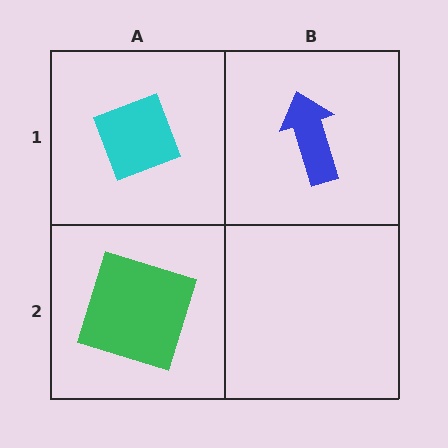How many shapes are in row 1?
2 shapes.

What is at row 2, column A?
A green square.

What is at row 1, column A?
A cyan diamond.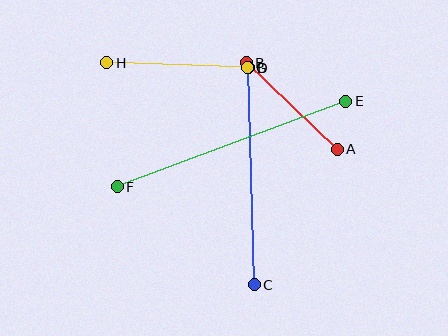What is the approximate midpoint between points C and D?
The midpoint is at approximately (251, 176) pixels.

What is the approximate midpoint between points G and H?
The midpoint is at approximately (177, 65) pixels.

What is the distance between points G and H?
The distance is approximately 141 pixels.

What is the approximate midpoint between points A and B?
The midpoint is at approximately (292, 106) pixels.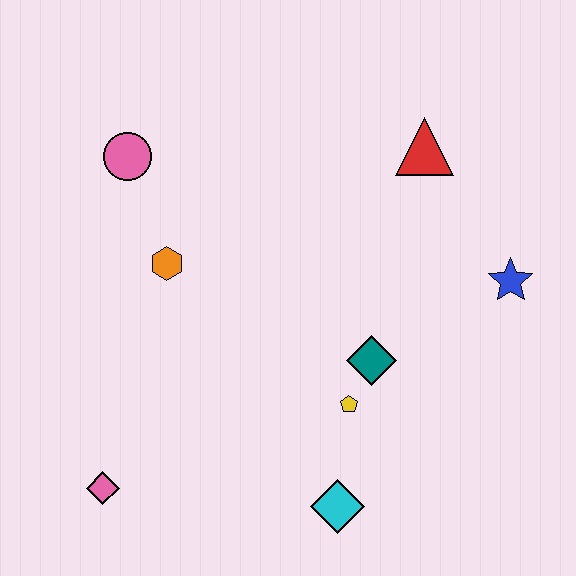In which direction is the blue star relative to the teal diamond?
The blue star is to the right of the teal diamond.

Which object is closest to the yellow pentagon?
The teal diamond is closest to the yellow pentagon.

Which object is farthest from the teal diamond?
The pink circle is farthest from the teal diamond.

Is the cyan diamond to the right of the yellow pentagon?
No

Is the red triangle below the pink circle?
No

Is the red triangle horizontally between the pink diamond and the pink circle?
No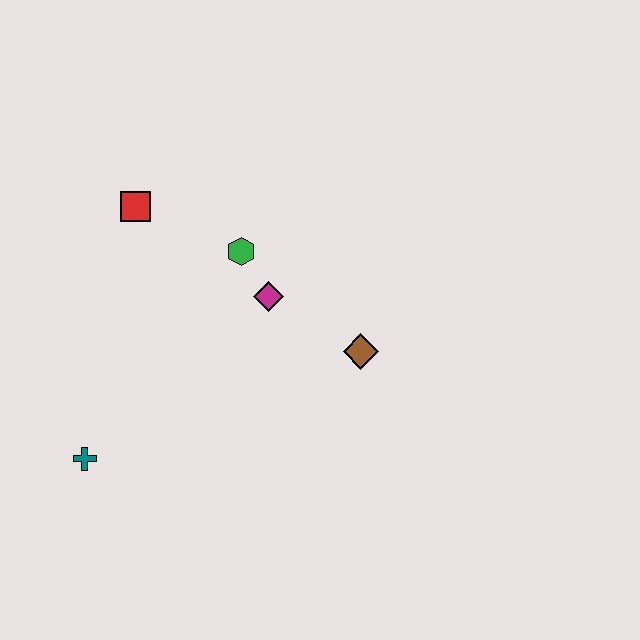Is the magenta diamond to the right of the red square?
Yes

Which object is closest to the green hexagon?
The magenta diamond is closest to the green hexagon.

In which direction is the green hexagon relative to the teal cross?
The green hexagon is above the teal cross.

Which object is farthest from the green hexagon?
The teal cross is farthest from the green hexagon.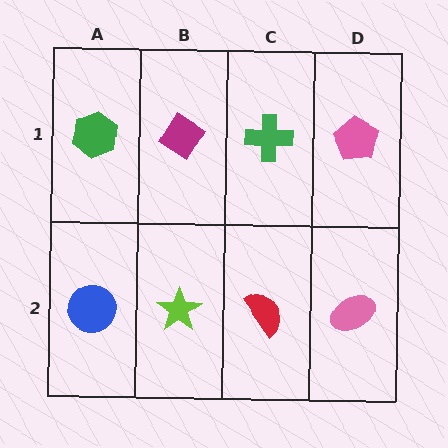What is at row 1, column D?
A pink pentagon.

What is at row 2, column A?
A blue circle.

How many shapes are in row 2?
4 shapes.